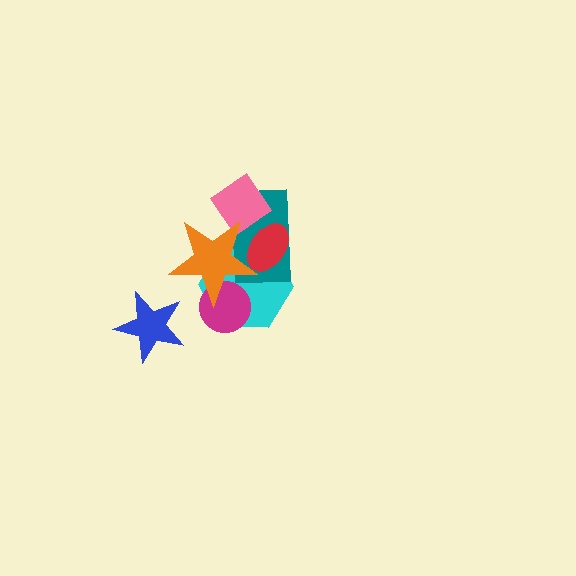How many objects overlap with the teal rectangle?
4 objects overlap with the teal rectangle.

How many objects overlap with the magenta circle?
2 objects overlap with the magenta circle.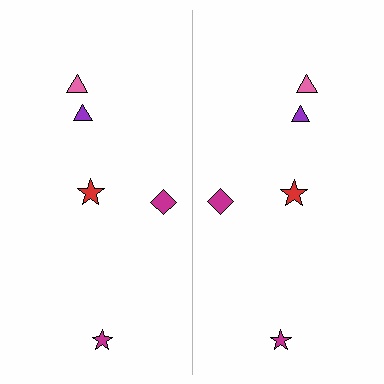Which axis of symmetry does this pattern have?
The pattern has a vertical axis of symmetry running through the center of the image.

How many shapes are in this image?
There are 10 shapes in this image.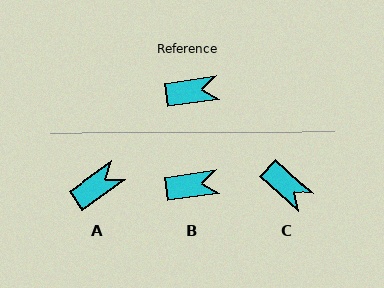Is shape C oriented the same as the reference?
No, it is off by about 51 degrees.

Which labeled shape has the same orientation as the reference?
B.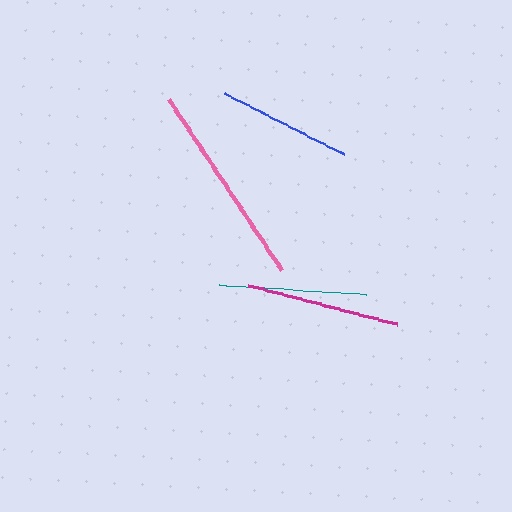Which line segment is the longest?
The pink line is the longest at approximately 205 pixels.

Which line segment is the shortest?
The blue line is the shortest at approximately 134 pixels.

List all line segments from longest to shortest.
From longest to shortest: pink, magenta, teal, blue.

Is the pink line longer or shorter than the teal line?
The pink line is longer than the teal line.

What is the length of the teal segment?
The teal segment is approximately 146 pixels long.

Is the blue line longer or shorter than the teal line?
The teal line is longer than the blue line.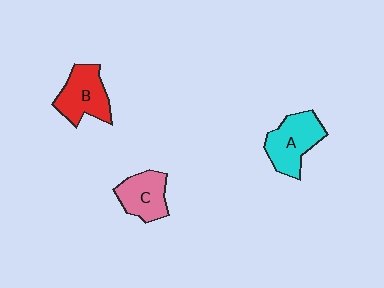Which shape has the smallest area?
Shape C (pink).